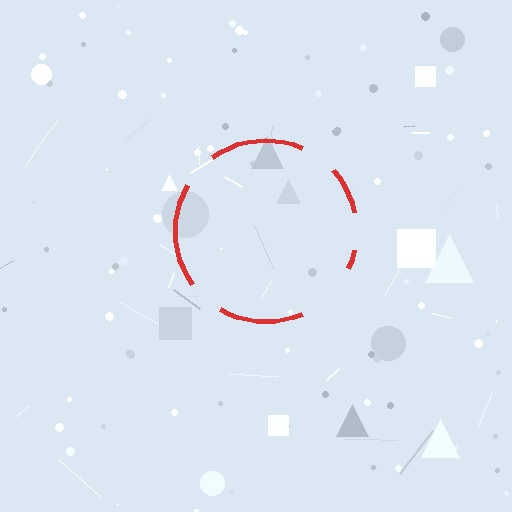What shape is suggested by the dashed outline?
The dashed outline suggests a circle.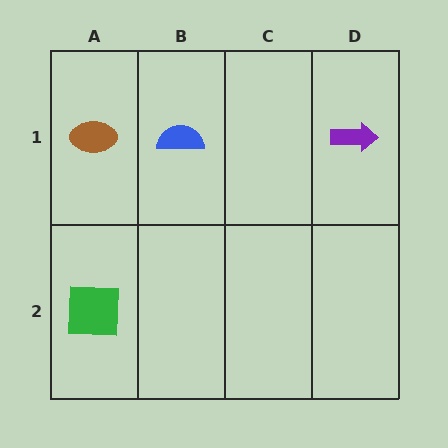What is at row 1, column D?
A purple arrow.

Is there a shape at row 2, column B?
No, that cell is empty.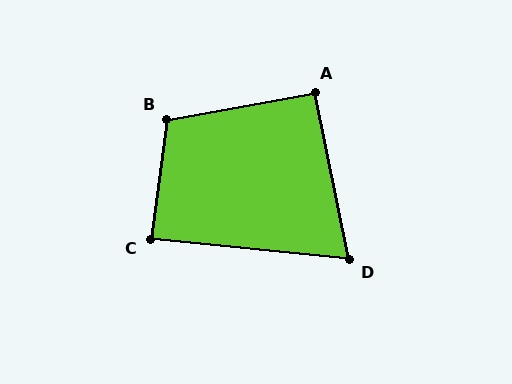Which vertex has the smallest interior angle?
D, at approximately 73 degrees.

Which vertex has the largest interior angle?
B, at approximately 107 degrees.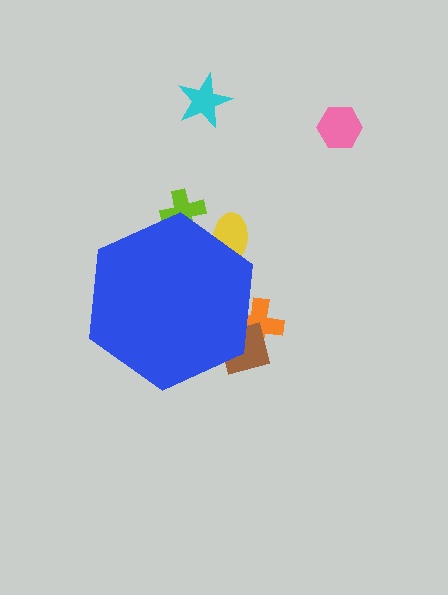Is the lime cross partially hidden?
Yes, the lime cross is partially hidden behind the blue hexagon.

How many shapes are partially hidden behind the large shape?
4 shapes are partially hidden.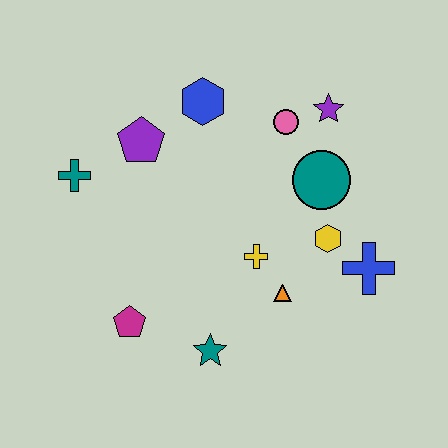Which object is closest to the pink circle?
The purple star is closest to the pink circle.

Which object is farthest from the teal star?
The purple star is farthest from the teal star.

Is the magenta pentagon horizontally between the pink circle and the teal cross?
Yes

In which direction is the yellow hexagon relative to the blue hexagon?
The yellow hexagon is below the blue hexagon.